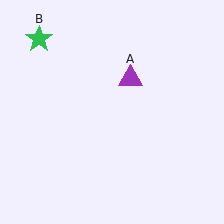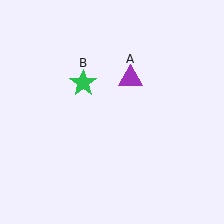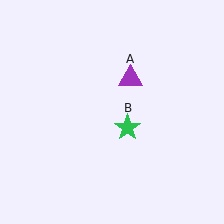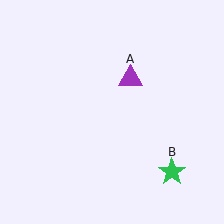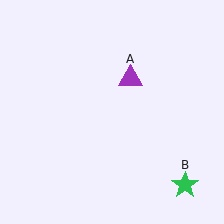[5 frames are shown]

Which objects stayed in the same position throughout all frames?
Purple triangle (object A) remained stationary.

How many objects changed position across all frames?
1 object changed position: green star (object B).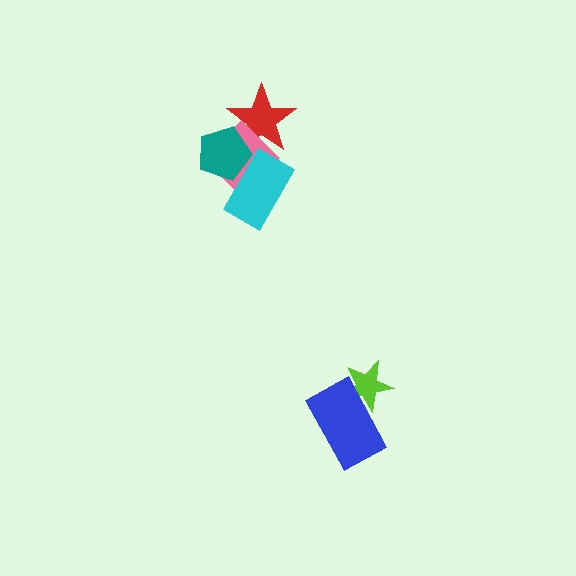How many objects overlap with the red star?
2 objects overlap with the red star.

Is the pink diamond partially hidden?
Yes, it is partially covered by another shape.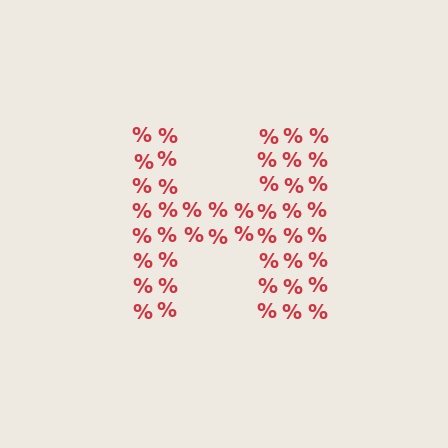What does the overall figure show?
The overall figure shows the letter H.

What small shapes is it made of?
It is made of small percent signs.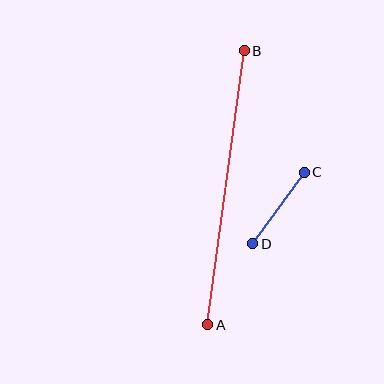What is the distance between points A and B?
The distance is approximately 276 pixels.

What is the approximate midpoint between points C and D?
The midpoint is at approximately (279, 208) pixels.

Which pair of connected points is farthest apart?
Points A and B are farthest apart.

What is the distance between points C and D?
The distance is approximately 88 pixels.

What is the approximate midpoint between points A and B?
The midpoint is at approximately (226, 188) pixels.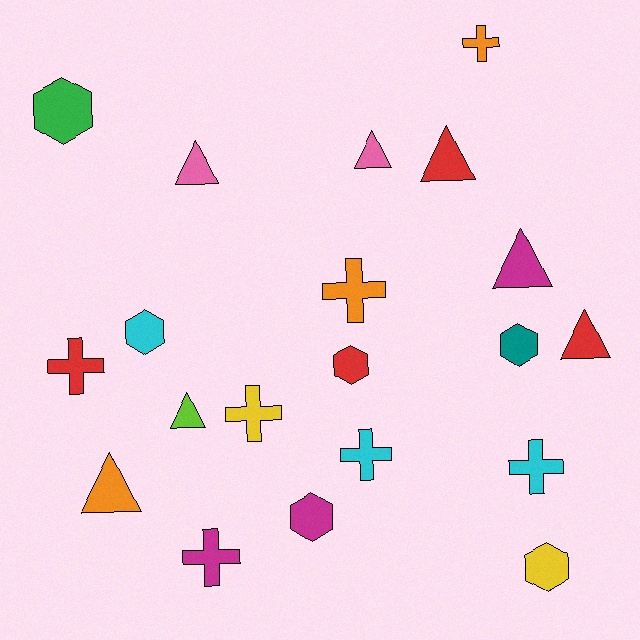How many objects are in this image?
There are 20 objects.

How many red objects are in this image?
There are 4 red objects.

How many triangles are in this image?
There are 7 triangles.